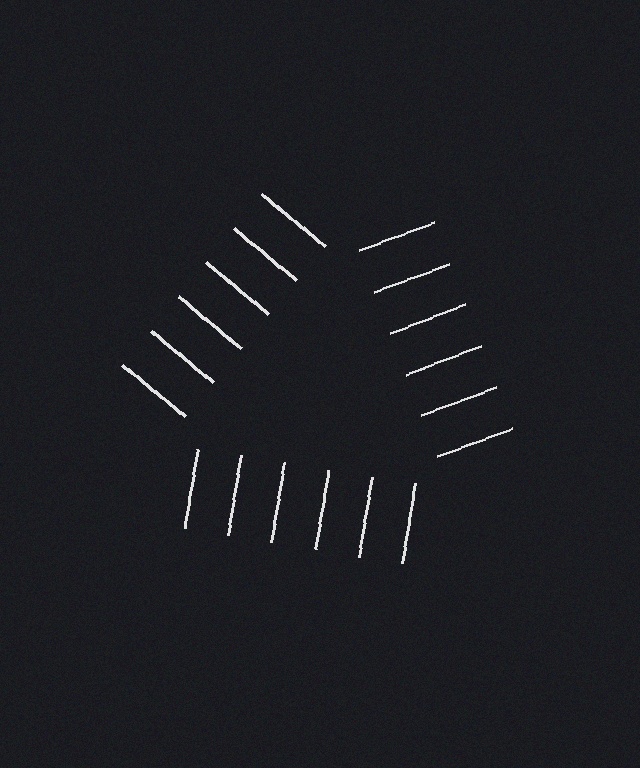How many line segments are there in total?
18 — 6 along each of the 3 edges.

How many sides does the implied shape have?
3 sides — the line-ends trace a triangle.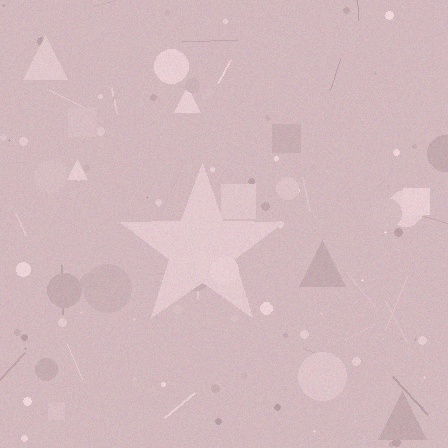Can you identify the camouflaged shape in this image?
The camouflaged shape is a star.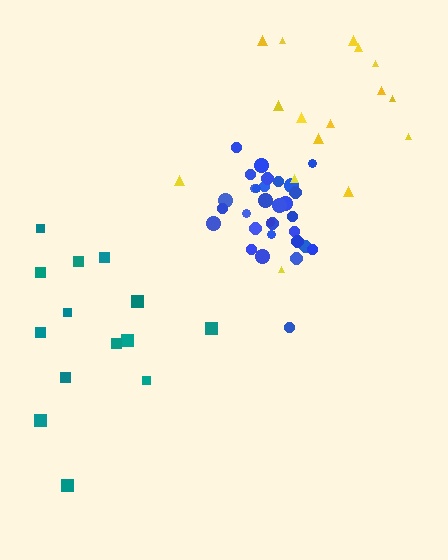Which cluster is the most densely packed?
Blue.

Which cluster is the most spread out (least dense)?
Teal.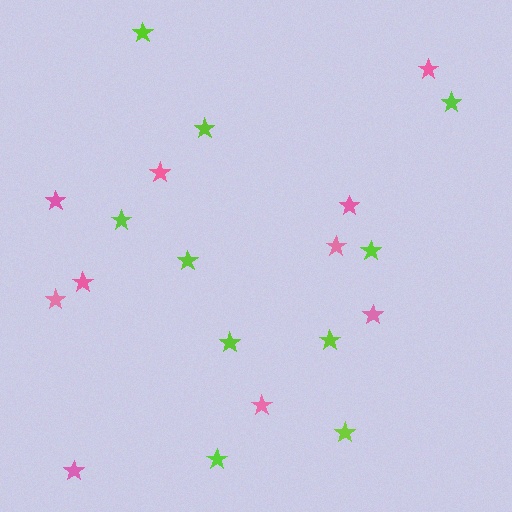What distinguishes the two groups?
There are 2 groups: one group of pink stars (10) and one group of lime stars (10).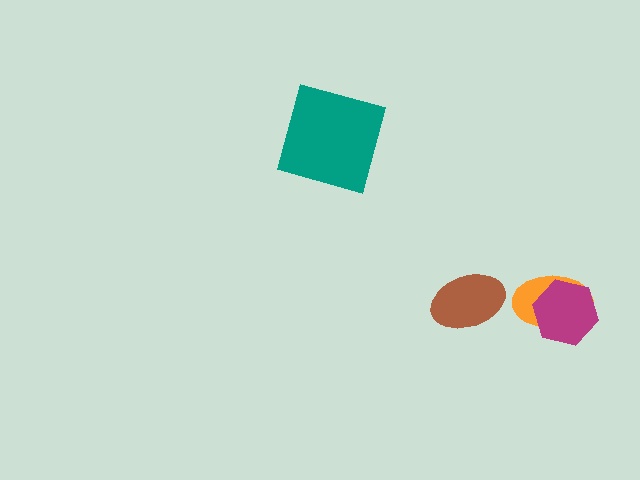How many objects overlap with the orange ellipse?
1 object overlaps with the orange ellipse.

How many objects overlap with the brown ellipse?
0 objects overlap with the brown ellipse.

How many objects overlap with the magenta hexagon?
1 object overlaps with the magenta hexagon.